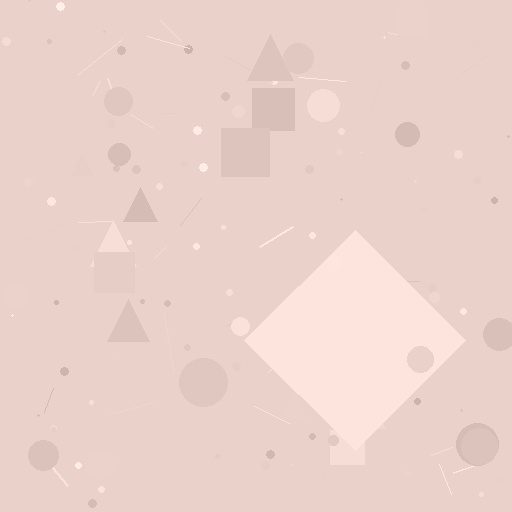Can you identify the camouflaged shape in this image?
The camouflaged shape is a diamond.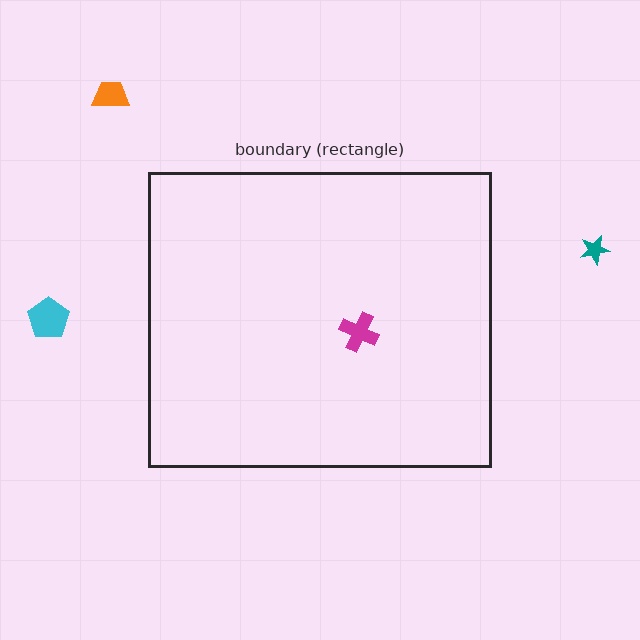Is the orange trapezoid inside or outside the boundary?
Outside.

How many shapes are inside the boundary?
1 inside, 3 outside.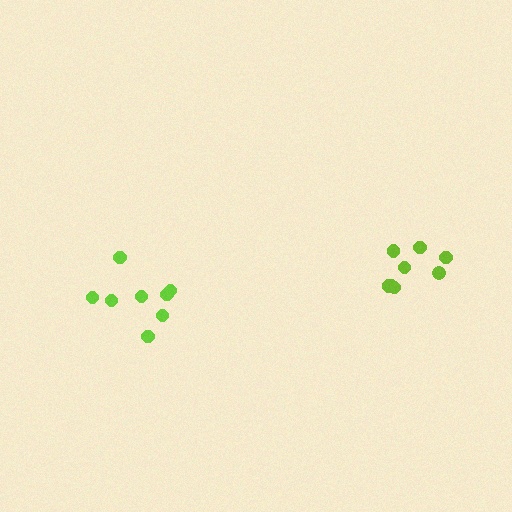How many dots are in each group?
Group 1: 8 dots, Group 2: 8 dots (16 total).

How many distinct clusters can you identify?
There are 2 distinct clusters.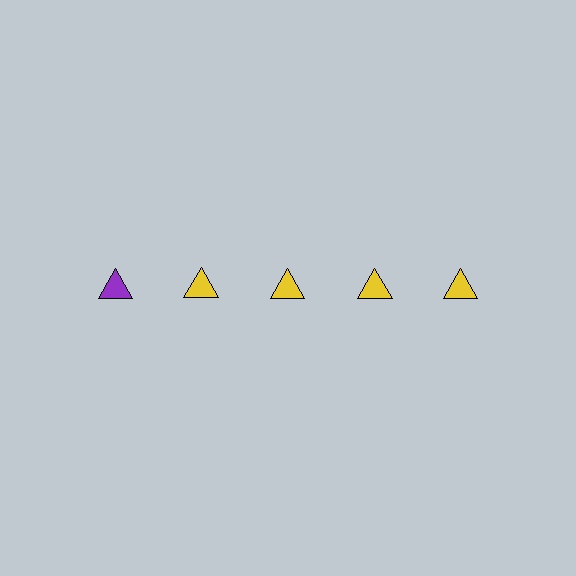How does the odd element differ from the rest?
It has a different color: purple instead of yellow.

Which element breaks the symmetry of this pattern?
The purple triangle in the top row, leftmost column breaks the symmetry. All other shapes are yellow triangles.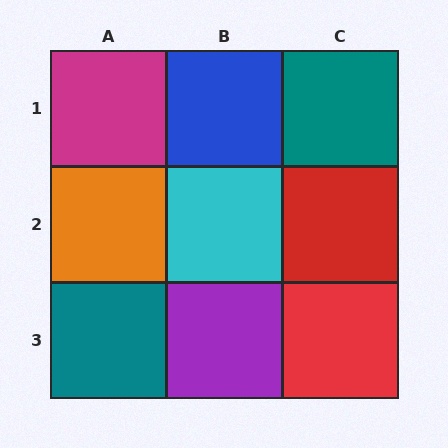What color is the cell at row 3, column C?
Red.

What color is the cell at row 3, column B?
Purple.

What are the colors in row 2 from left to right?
Orange, cyan, red.